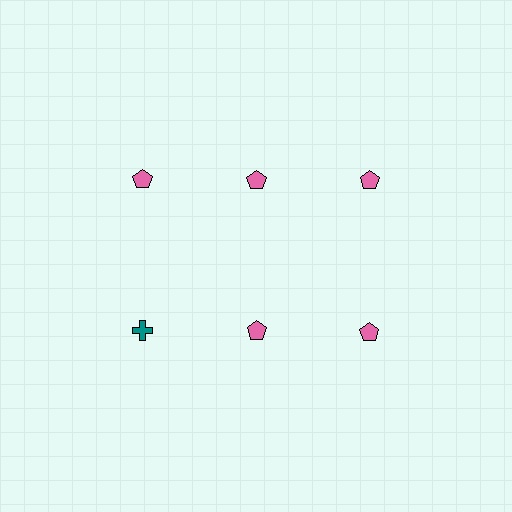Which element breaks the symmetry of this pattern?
The teal cross in the second row, leftmost column breaks the symmetry. All other shapes are pink pentagons.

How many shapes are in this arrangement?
There are 6 shapes arranged in a grid pattern.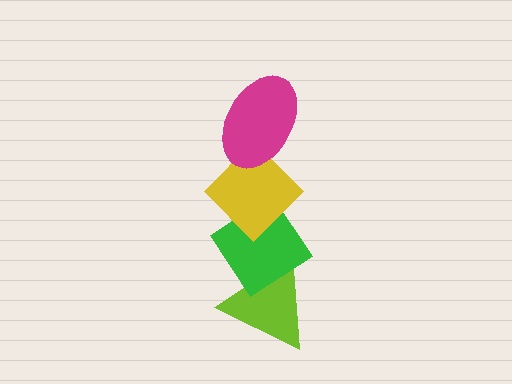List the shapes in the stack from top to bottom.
From top to bottom: the magenta ellipse, the yellow diamond, the green diamond, the lime triangle.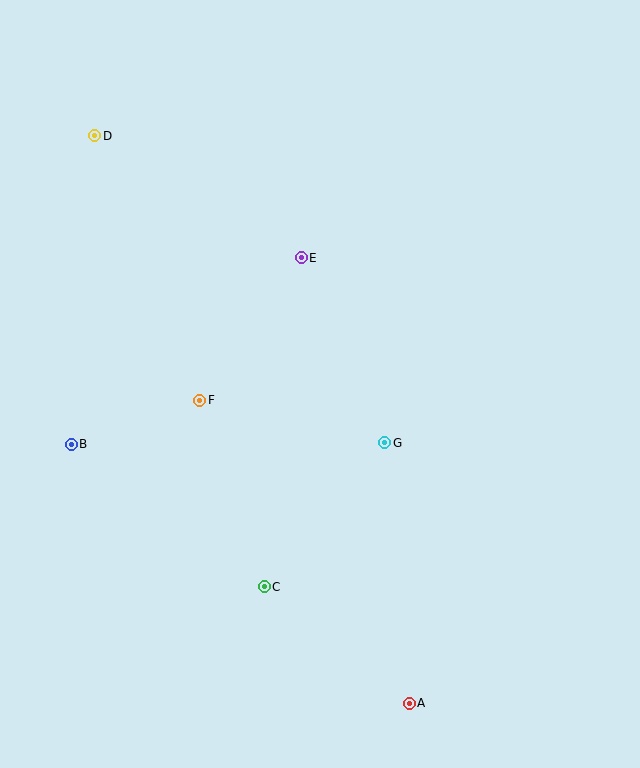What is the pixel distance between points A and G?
The distance between A and G is 262 pixels.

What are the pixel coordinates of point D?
Point D is at (95, 136).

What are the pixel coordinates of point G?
Point G is at (385, 443).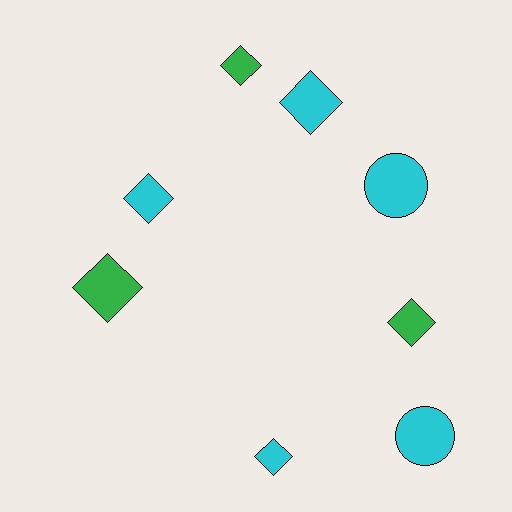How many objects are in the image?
There are 8 objects.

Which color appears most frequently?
Cyan, with 5 objects.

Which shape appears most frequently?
Diamond, with 6 objects.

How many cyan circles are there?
There are 2 cyan circles.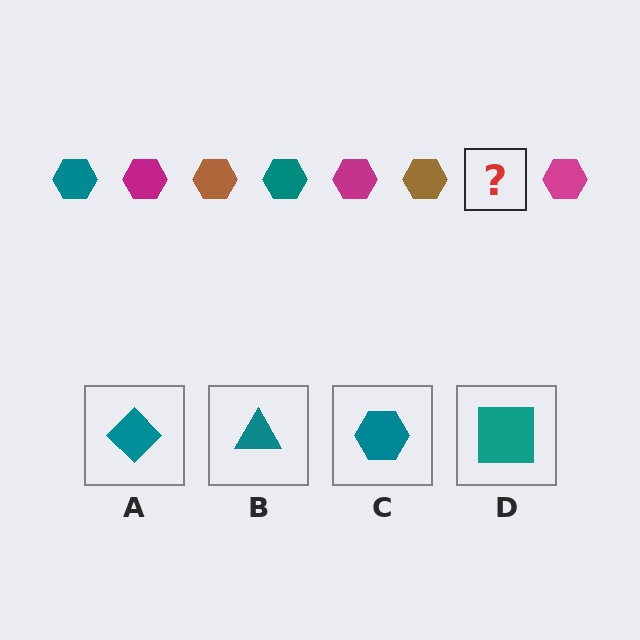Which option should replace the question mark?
Option C.